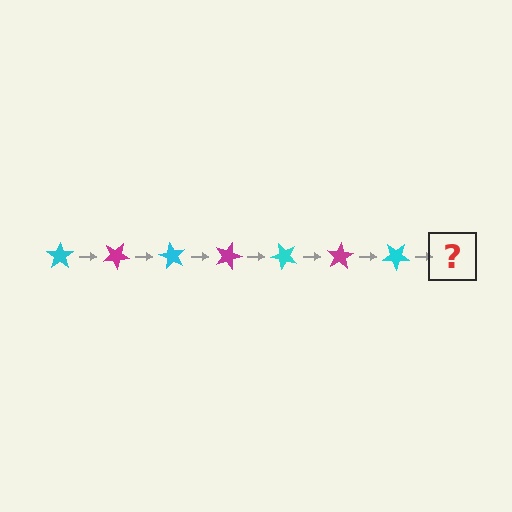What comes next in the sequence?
The next element should be a magenta star, rotated 210 degrees from the start.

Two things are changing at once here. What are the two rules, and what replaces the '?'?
The two rules are that it rotates 30 degrees each step and the color cycles through cyan and magenta. The '?' should be a magenta star, rotated 210 degrees from the start.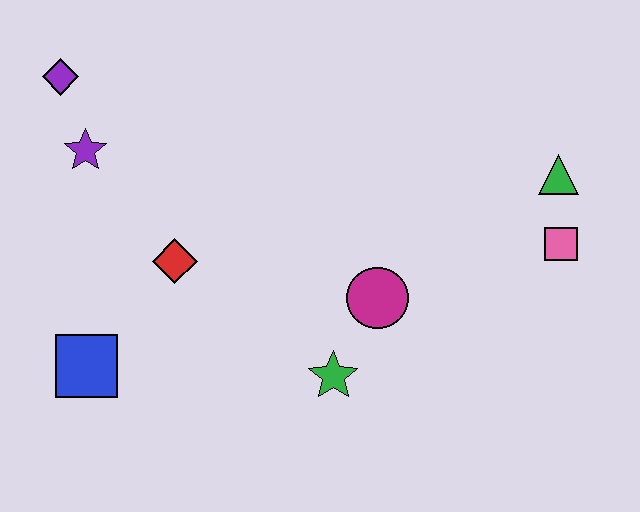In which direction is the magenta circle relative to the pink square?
The magenta circle is to the left of the pink square.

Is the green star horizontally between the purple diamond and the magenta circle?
Yes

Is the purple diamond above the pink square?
Yes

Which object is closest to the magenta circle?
The green star is closest to the magenta circle.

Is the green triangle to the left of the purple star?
No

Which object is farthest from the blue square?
The green triangle is farthest from the blue square.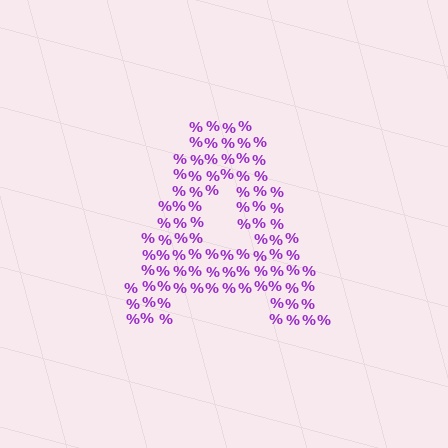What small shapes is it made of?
It is made of small percent signs.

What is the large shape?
The large shape is the letter A.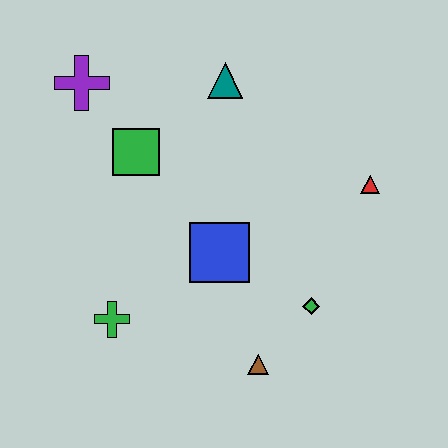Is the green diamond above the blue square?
No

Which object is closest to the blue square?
The green diamond is closest to the blue square.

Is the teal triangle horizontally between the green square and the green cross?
No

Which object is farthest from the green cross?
The red triangle is farthest from the green cross.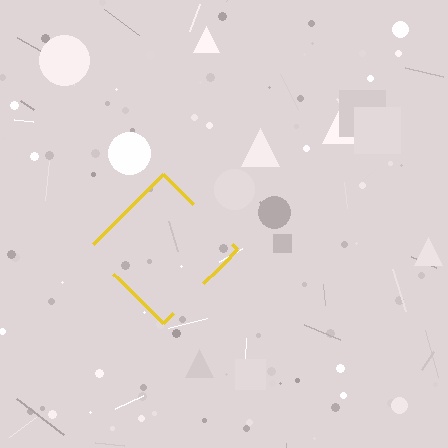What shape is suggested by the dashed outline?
The dashed outline suggests a diamond.